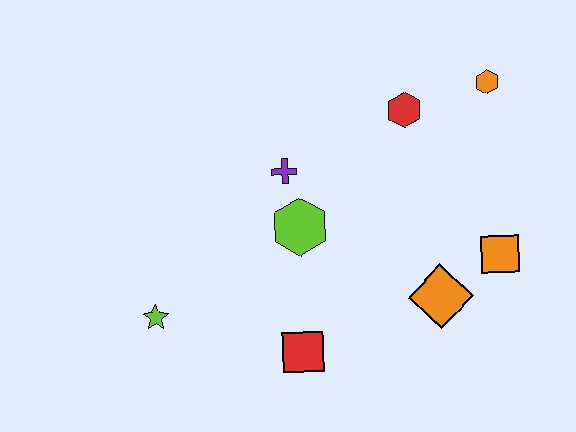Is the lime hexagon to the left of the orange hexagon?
Yes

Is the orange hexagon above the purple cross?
Yes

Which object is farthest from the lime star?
The orange hexagon is farthest from the lime star.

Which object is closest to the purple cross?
The lime hexagon is closest to the purple cross.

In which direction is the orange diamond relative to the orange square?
The orange diamond is to the left of the orange square.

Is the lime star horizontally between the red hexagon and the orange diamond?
No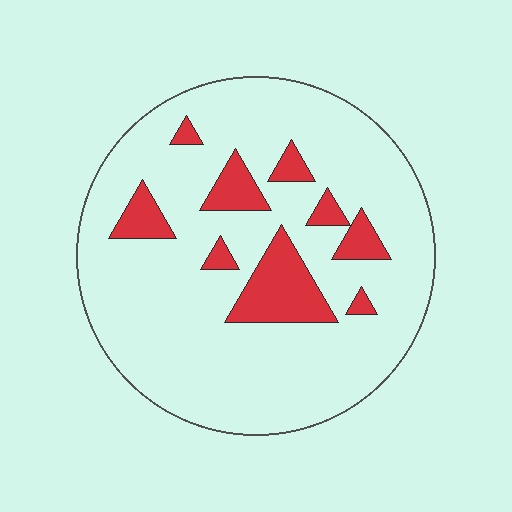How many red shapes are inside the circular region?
9.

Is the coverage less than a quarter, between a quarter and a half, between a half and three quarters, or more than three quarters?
Less than a quarter.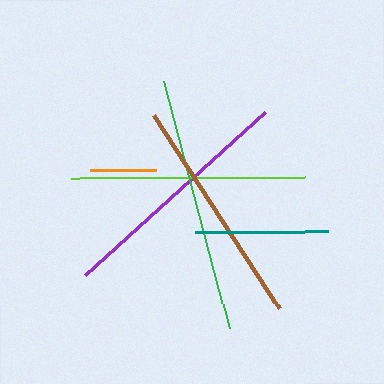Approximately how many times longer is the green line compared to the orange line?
The green line is approximately 3.9 times the length of the orange line.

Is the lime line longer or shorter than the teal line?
The lime line is longer than the teal line.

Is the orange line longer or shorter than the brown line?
The brown line is longer than the orange line.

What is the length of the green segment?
The green segment is approximately 255 pixels long.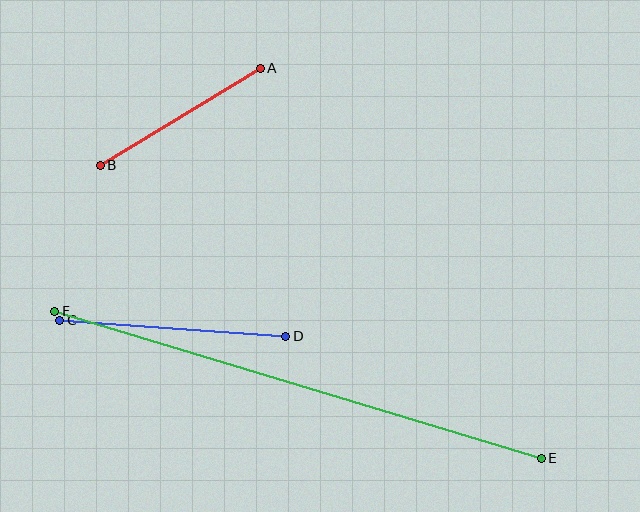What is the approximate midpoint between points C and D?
The midpoint is at approximately (173, 328) pixels.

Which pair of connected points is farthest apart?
Points E and F are farthest apart.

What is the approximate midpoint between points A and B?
The midpoint is at approximately (180, 117) pixels.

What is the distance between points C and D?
The distance is approximately 226 pixels.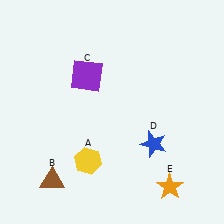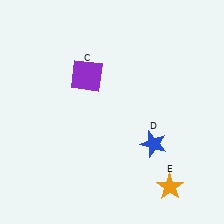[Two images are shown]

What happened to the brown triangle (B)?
The brown triangle (B) was removed in Image 2. It was in the bottom-left area of Image 1.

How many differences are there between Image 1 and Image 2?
There are 2 differences between the two images.